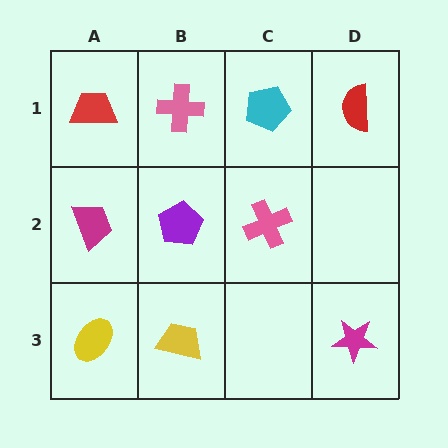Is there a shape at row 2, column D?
No, that cell is empty.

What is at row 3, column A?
A yellow ellipse.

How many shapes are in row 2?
3 shapes.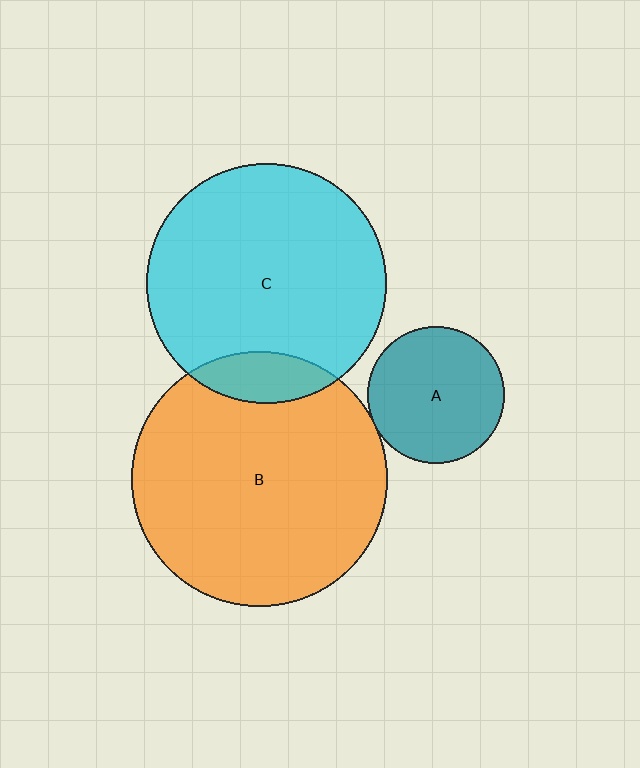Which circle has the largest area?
Circle B (orange).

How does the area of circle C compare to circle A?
Approximately 3.1 times.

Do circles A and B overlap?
Yes.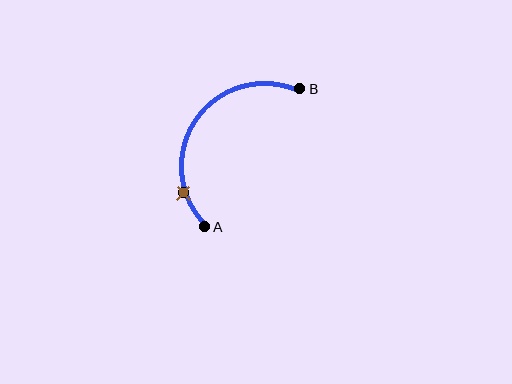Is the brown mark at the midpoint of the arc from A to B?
No. The brown mark lies on the arc but is closer to endpoint A. The arc midpoint would be at the point on the curve equidistant along the arc from both A and B.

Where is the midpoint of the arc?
The arc midpoint is the point on the curve farthest from the straight line joining A and B. It sits above and to the left of that line.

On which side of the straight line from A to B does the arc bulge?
The arc bulges above and to the left of the straight line connecting A and B.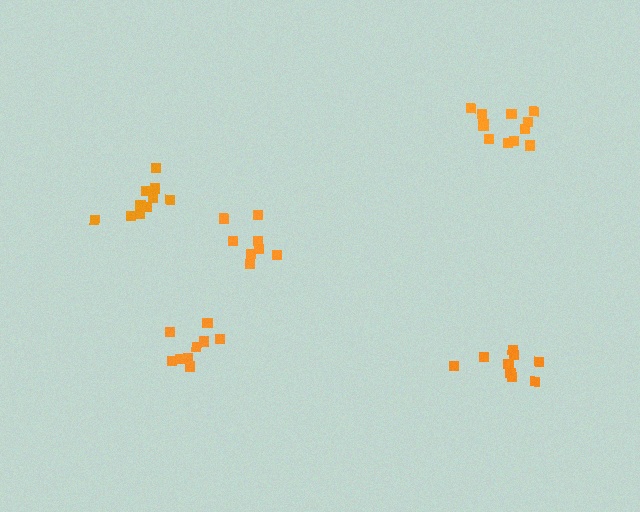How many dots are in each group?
Group 1: 8 dots, Group 2: 11 dots, Group 3: 9 dots, Group 4: 12 dots, Group 5: 9 dots (49 total).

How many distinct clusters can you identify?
There are 5 distinct clusters.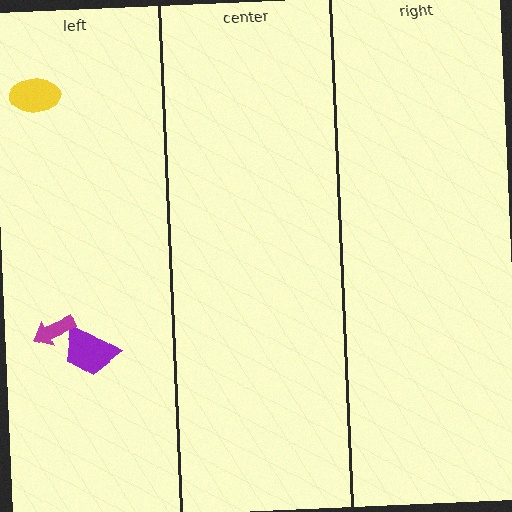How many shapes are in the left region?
3.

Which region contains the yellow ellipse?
The left region.